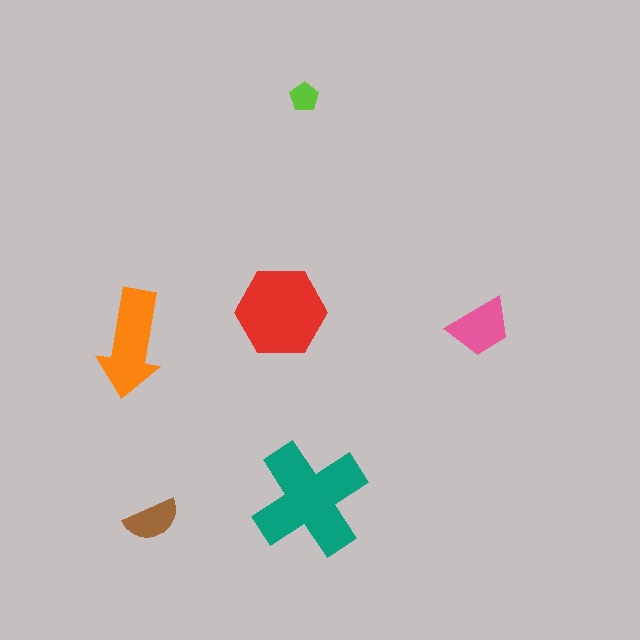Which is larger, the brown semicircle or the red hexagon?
The red hexagon.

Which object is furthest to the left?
The orange arrow is leftmost.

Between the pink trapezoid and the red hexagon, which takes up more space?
The red hexagon.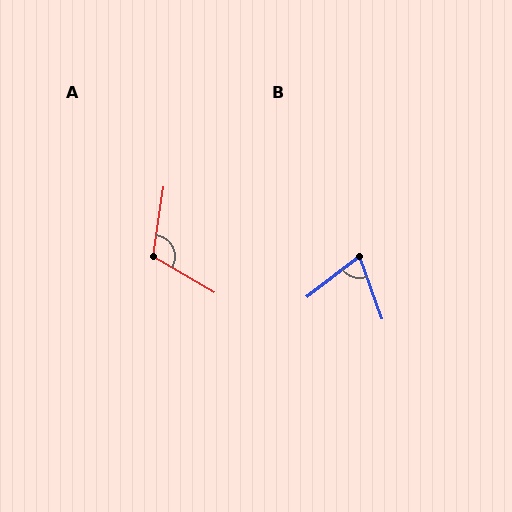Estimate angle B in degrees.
Approximately 72 degrees.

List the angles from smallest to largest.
B (72°), A (112°).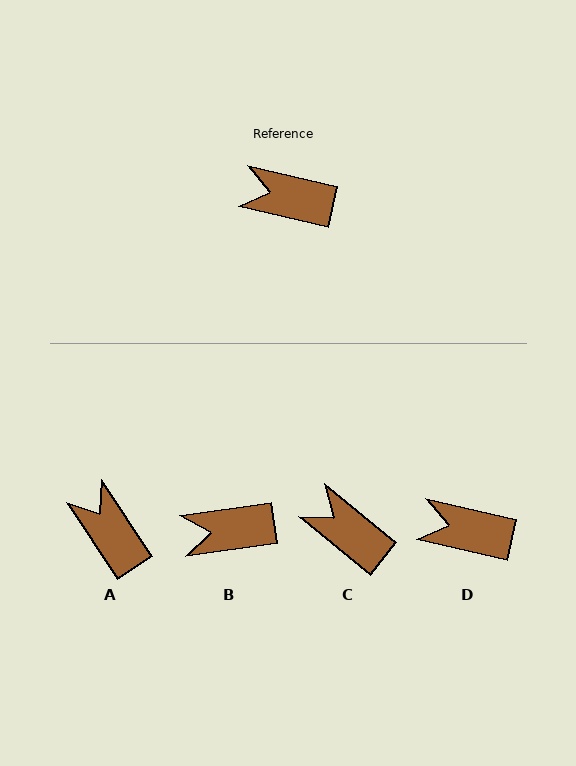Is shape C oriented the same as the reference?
No, it is off by about 27 degrees.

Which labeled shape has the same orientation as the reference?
D.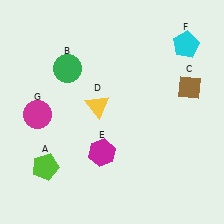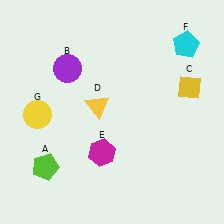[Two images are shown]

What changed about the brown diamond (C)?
In Image 1, C is brown. In Image 2, it changed to yellow.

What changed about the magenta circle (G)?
In Image 1, G is magenta. In Image 2, it changed to yellow.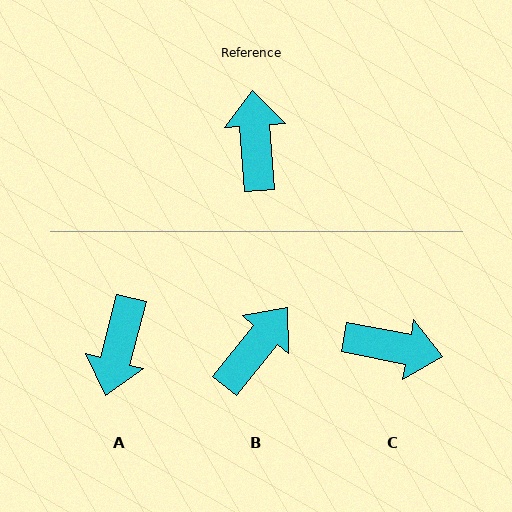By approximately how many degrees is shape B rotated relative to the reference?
Approximately 43 degrees clockwise.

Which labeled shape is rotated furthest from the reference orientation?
A, about 161 degrees away.